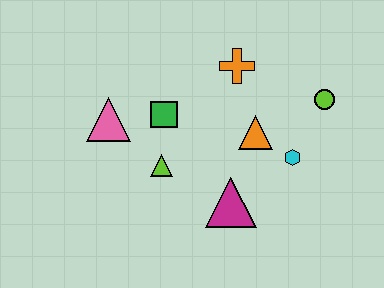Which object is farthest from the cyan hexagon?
The pink triangle is farthest from the cyan hexagon.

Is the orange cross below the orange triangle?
No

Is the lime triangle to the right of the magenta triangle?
No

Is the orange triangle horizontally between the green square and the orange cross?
No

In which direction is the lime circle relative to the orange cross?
The lime circle is to the right of the orange cross.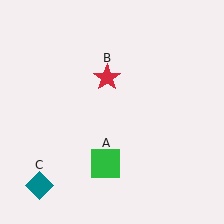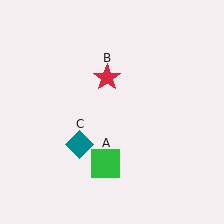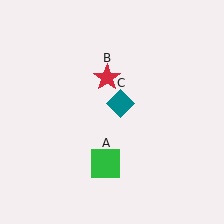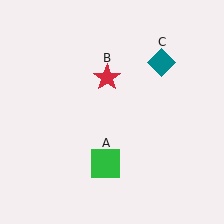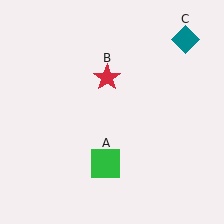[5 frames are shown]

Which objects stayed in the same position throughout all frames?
Green square (object A) and red star (object B) remained stationary.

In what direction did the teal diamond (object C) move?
The teal diamond (object C) moved up and to the right.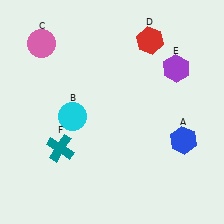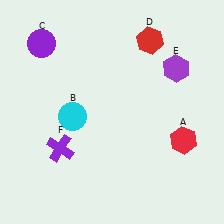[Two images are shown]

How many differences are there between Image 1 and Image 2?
There are 3 differences between the two images.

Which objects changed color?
A changed from blue to red. C changed from pink to purple. F changed from teal to purple.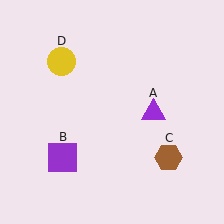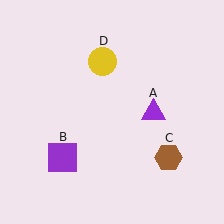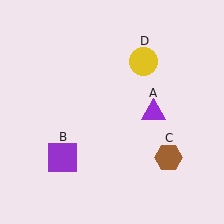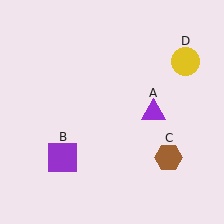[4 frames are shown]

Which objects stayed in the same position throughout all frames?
Purple triangle (object A) and purple square (object B) and brown hexagon (object C) remained stationary.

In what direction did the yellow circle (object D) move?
The yellow circle (object D) moved right.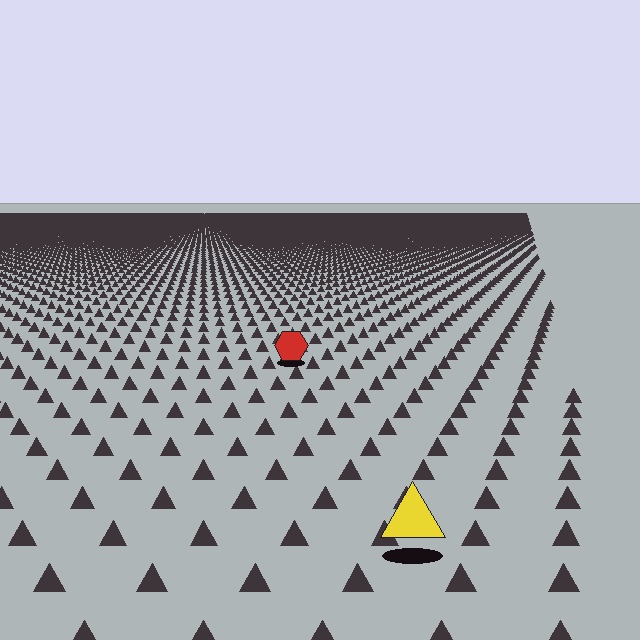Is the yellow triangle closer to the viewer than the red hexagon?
Yes. The yellow triangle is closer — you can tell from the texture gradient: the ground texture is coarser near it.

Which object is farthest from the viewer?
The red hexagon is farthest from the viewer. It appears smaller and the ground texture around it is denser.